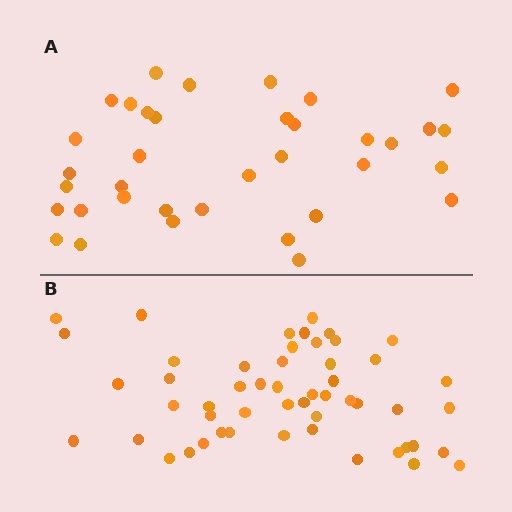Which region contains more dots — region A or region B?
Region B (the bottom region) has more dots.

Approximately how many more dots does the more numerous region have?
Region B has approximately 15 more dots than region A.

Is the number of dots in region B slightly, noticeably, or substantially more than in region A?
Region B has noticeably more, but not dramatically so. The ratio is roughly 1.4 to 1.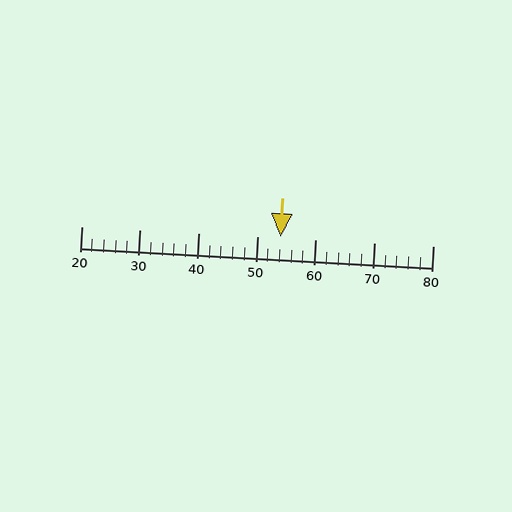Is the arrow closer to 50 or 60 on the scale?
The arrow is closer to 50.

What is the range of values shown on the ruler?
The ruler shows values from 20 to 80.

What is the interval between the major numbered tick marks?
The major tick marks are spaced 10 units apart.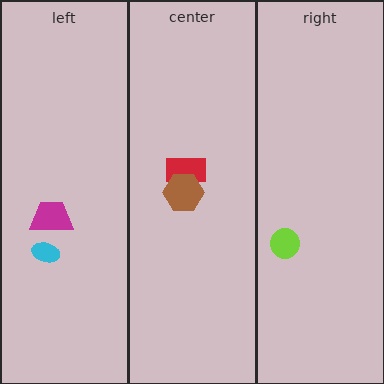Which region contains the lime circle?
The right region.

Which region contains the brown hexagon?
The center region.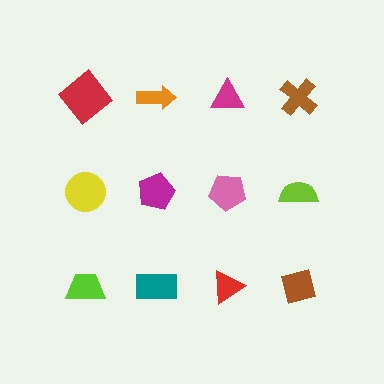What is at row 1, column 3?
A magenta triangle.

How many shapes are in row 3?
4 shapes.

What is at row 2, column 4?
A lime semicircle.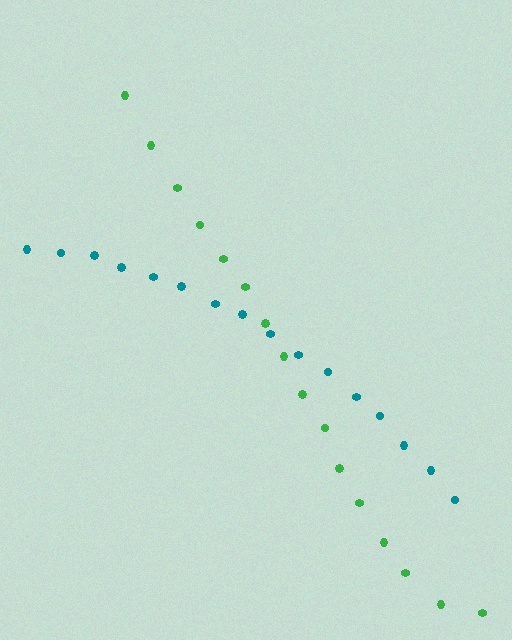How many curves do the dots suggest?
There are 2 distinct paths.